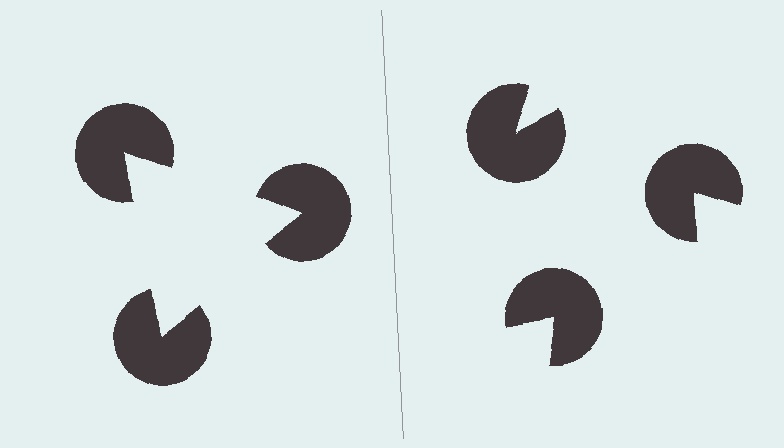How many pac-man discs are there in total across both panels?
6 — 3 on each side.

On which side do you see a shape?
An illusory triangle appears on the left side. On the right side the wedge cuts are rotated, so no coherent shape forms.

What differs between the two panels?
The pac-man discs are positioned identically on both sides; only the wedge orientations differ. On the left they align to a triangle; on the right they are misaligned.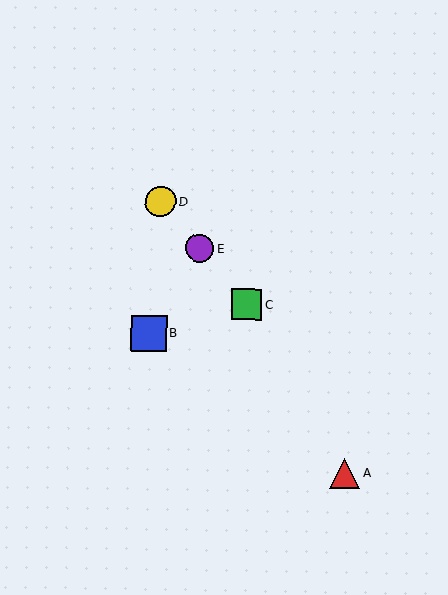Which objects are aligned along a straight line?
Objects C, D, E are aligned along a straight line.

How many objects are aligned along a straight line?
3 objects (C, D, E) are aligned along a straight line.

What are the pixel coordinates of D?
Object D is at (161, 202).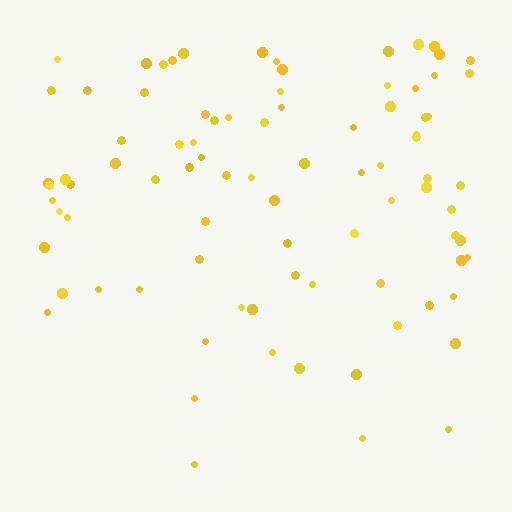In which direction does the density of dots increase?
From bottom to top, with the top side densest.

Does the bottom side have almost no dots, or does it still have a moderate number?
Still a moderate number, just noticeably fewer than the top.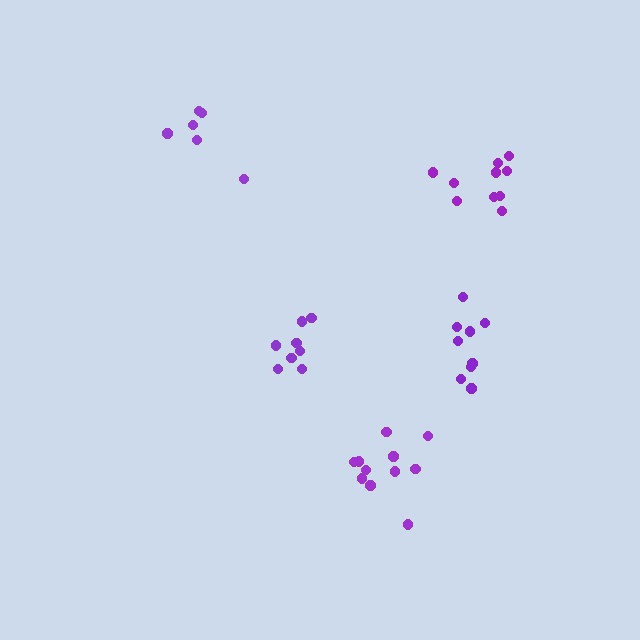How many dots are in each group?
Group 1: 9 dots, Group 2: 11 dots, Group 3: 6 dots, Group 4: 10 dots, Group 5: 8 dots (44 total).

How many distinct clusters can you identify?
There are 5 distinct clusters.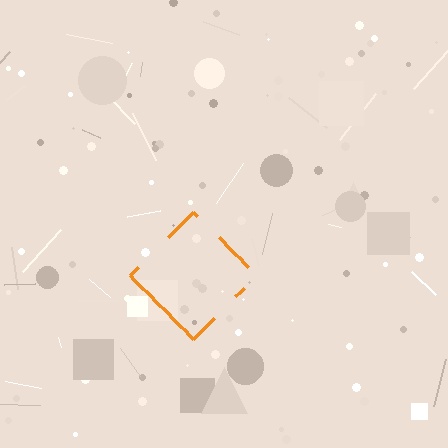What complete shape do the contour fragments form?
The contour fragments form a diamond.